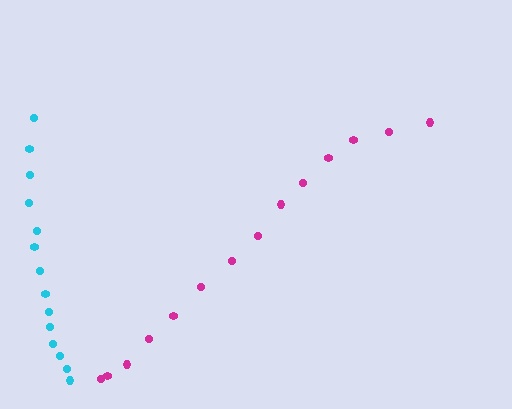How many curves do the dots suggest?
There are 2 distinct paths.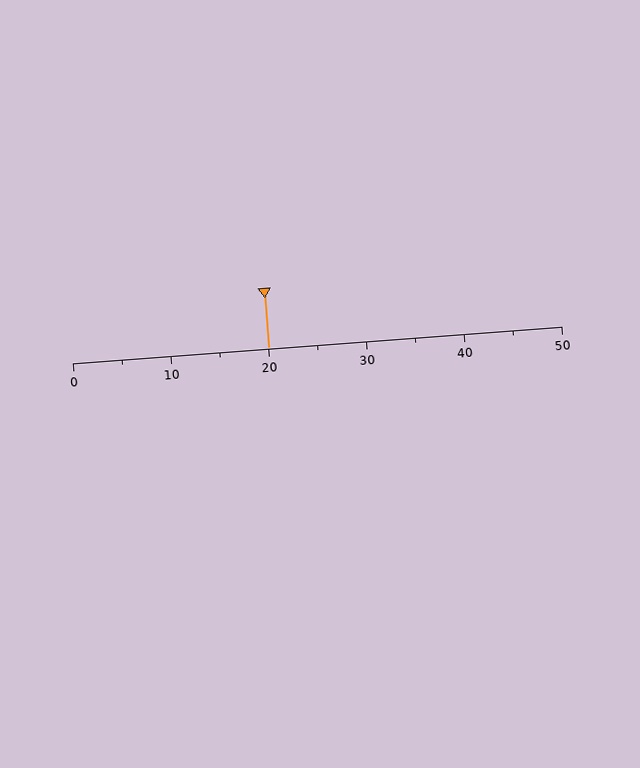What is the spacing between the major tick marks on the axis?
The major ticks are spaced 10 apart.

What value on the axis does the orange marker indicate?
The marker indicates approximately 20.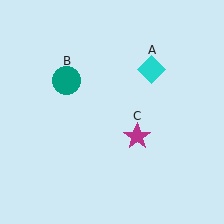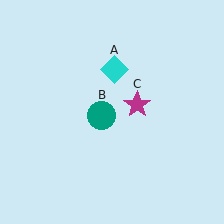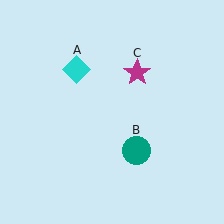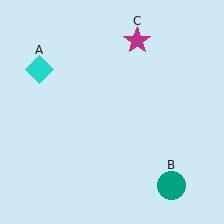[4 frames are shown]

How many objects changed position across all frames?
3 objects changed position: cyan diamond (object A), teal circle (object B), magenta star (object C).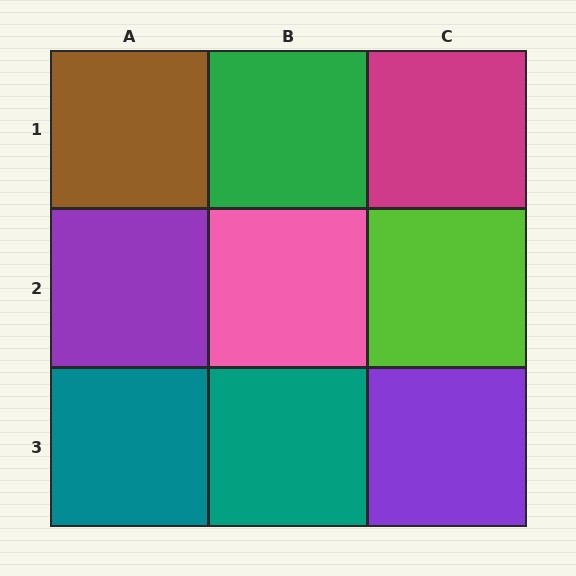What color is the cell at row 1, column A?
Brown.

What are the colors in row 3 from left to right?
Teal, teal, purple.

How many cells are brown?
1 cell is brown.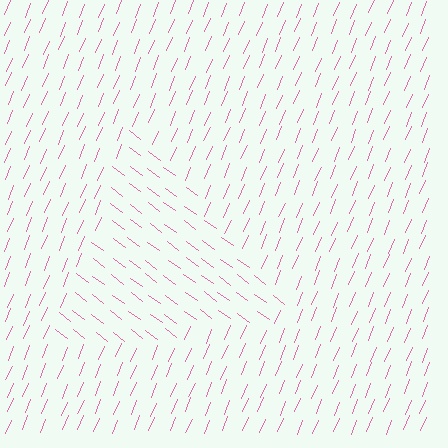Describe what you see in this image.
The image is filled with small pink line segments. A triangle region in the image has lines oriented differently from the surrounding lines, creating a visible texture boundary.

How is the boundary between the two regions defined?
The boundary is defined purely by a change in line orientation (approximately 76 degrees difference). All lines are the same color and thickness.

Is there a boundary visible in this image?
Yes, there is a texture boundary formed by a change in line orientation.